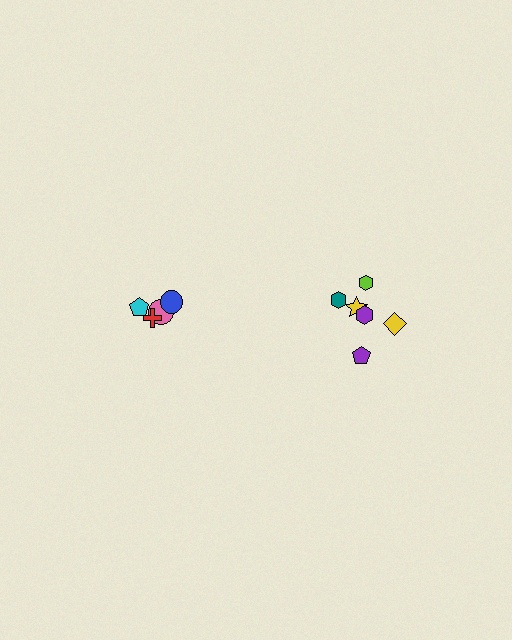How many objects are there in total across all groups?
There are 10 objects.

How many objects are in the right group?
There are 6 objects.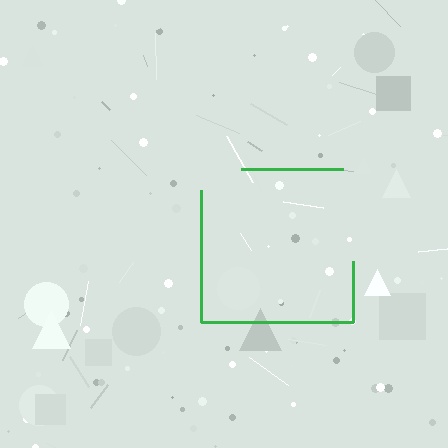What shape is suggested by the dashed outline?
The dashed outline suggests a square.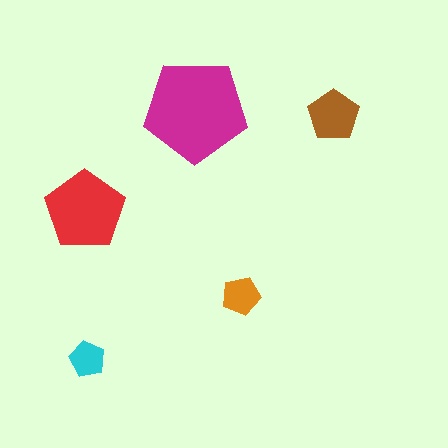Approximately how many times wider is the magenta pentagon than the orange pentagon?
About 2.5 times wider.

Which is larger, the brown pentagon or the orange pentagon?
The brown one.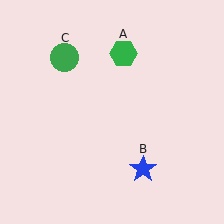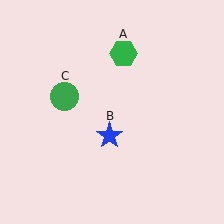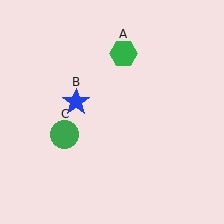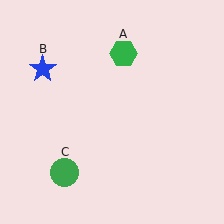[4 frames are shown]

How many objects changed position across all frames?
2 objects changed position: blue star (object B), green circle (object C).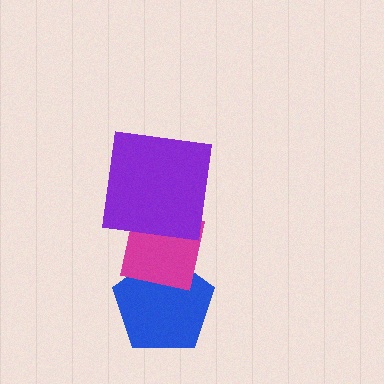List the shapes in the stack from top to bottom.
From top to bottom: the purple square, the magenta square, the blue pentagon.